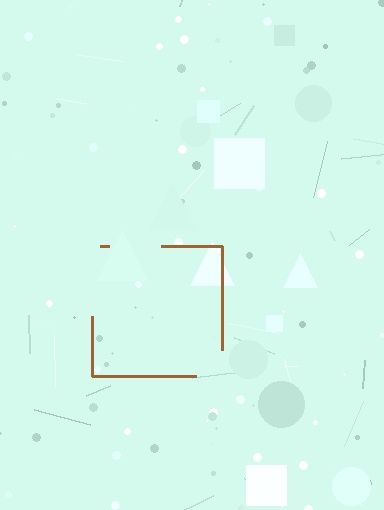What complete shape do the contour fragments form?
The contour fragments form a square.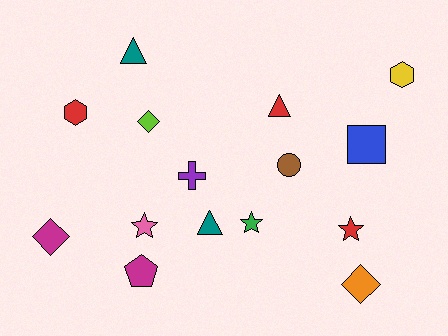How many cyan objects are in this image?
There are no cyan objects.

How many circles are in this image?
There is 1 circle.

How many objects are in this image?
There are 15 objects.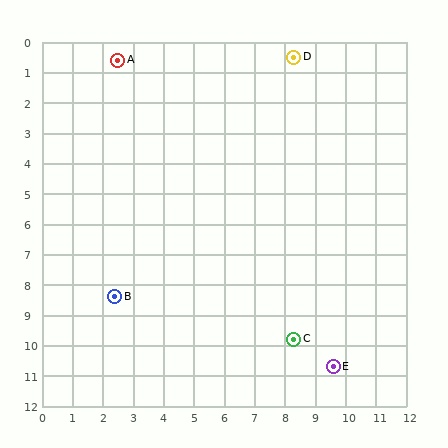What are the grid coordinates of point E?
Point E is at approximately (9.6, 10.7).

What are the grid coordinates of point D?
Point D is at approximately (8.3, 0.5).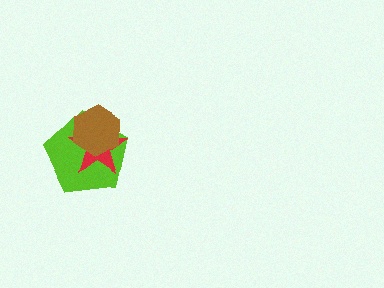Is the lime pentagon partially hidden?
Yes, it is partially covered by another shape.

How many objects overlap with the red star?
2 objects overlap with the red star.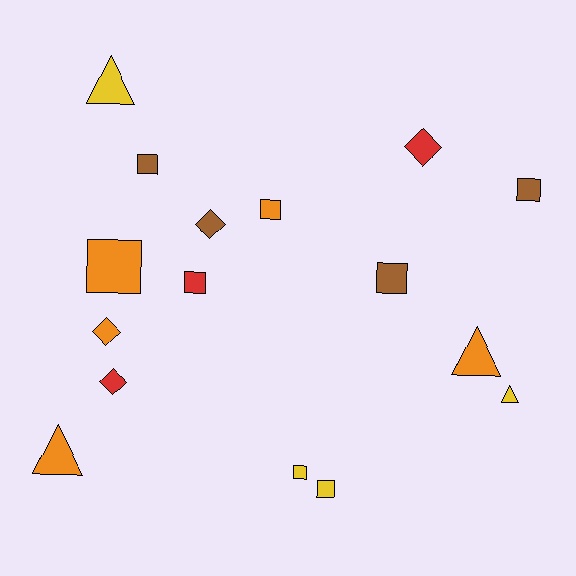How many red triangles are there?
There are no red triangles.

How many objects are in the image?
There are 16 objects.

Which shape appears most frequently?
Square, with 8 objects.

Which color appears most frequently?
Orange, with 5 objects.